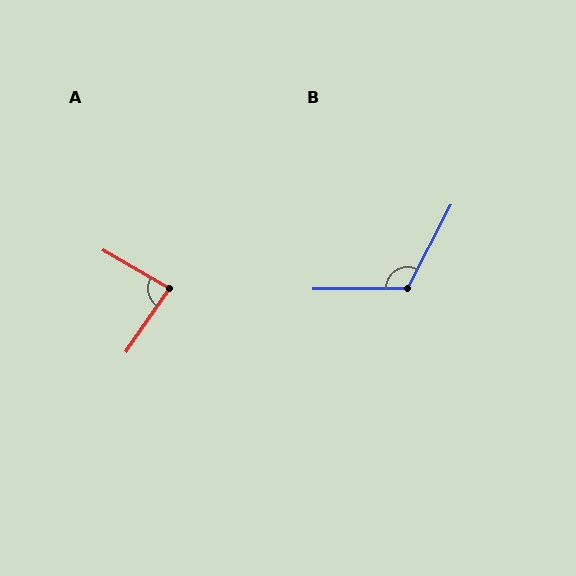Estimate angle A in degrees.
Approximately 86 degrees.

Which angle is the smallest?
A, at approximately 86 degrees.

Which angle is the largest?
B, at approximately 118 degrees.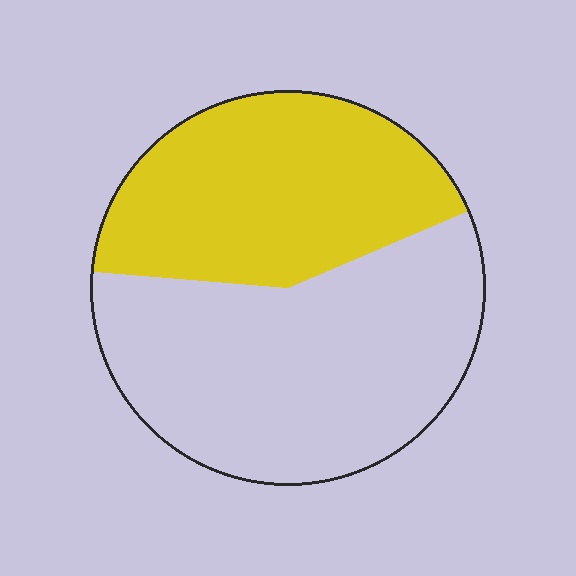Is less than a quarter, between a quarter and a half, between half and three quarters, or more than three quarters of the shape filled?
Between a quarter and a half.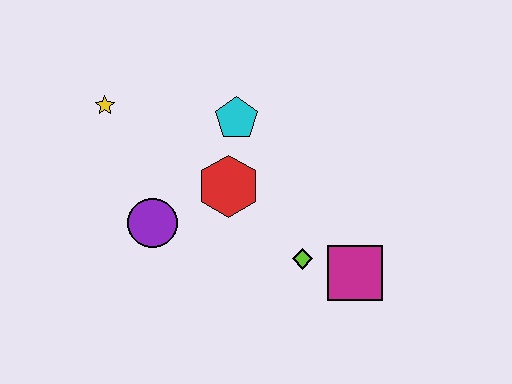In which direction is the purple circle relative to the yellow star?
The purple circle is below the yellow star.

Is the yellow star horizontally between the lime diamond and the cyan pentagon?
No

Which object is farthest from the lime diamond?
The yellow star is farthest from the lime diamond.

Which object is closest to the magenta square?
The lime diamond is closest to the magenta square.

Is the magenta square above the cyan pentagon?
No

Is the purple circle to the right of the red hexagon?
No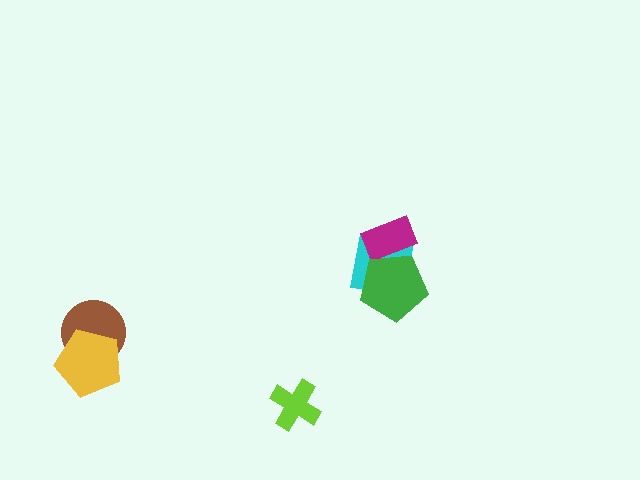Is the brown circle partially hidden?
Yes, it is partially covered by another shape.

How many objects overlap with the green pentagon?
2 objects overlap with the green pentagon.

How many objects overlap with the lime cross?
0 objects overlap with the lime cross.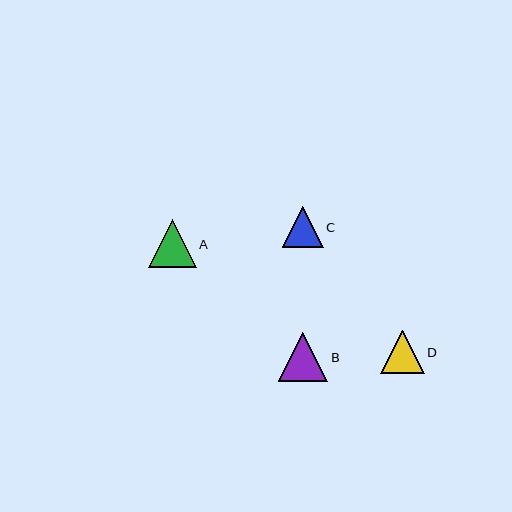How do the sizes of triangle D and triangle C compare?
Triangle D and triangle C are approximately the same size.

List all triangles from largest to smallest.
From largest to smallest: B, A, D, C.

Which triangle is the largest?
Triangle B is the largest with a size of approximately 50 pixels.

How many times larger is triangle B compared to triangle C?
Triangle B is approximately 1.2 times the size of triangle C.